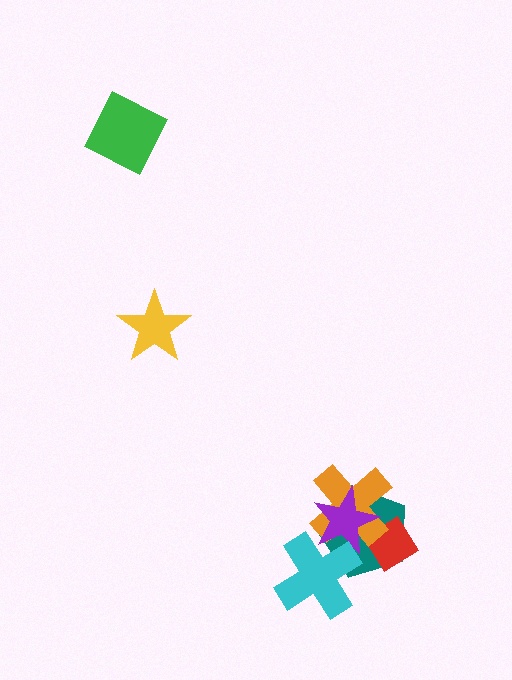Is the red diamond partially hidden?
Yes, it is partially covered by another shape.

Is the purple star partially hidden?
Yes, it is partially covered by another shape.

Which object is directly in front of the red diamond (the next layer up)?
The orange cross is directly in front of the red diamond.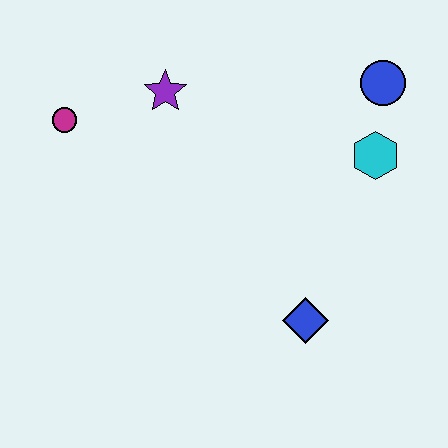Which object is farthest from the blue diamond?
The magenta circle is farthest from the blue diamond.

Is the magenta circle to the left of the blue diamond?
Yes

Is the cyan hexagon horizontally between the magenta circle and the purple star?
No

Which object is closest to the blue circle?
The cyan hexagon is closest to the blue circle.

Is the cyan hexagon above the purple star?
No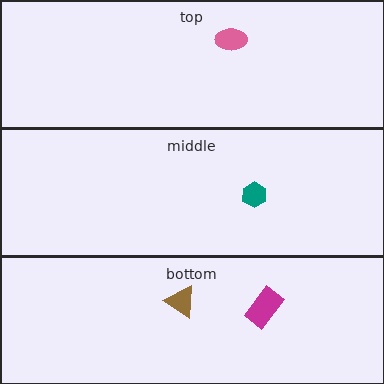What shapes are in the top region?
The pink ellipse.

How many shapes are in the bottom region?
2.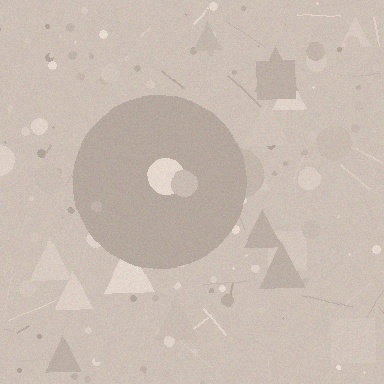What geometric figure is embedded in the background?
A circle is embedded in the background.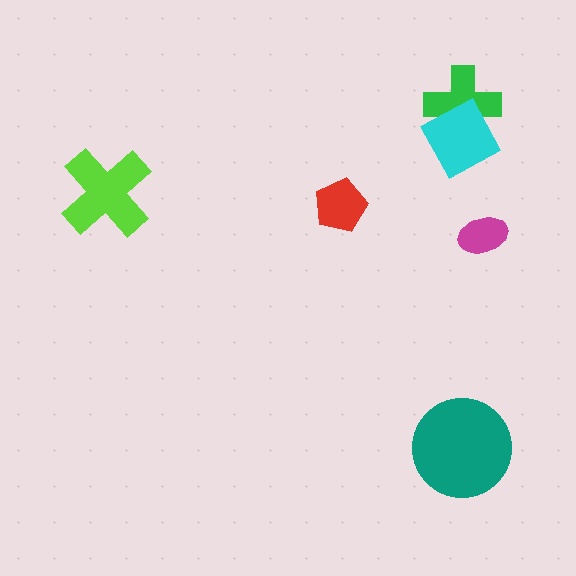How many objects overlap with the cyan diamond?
1 object overlaps with the cyan diamond.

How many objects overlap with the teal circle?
0 objects overlap with the teal circle.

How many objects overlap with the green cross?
1 object overlaps with the green cross.